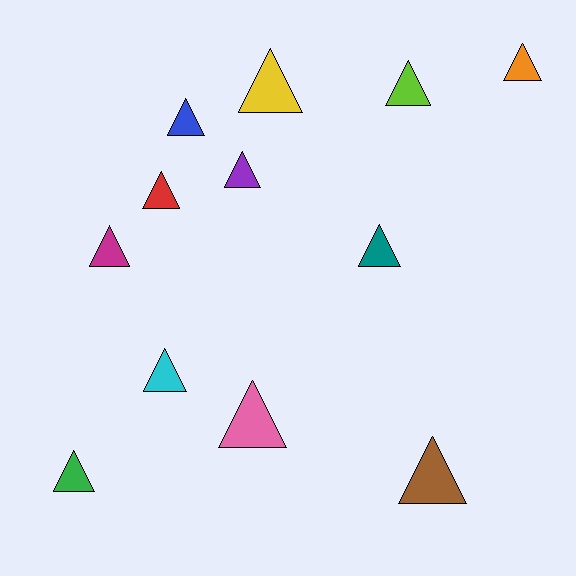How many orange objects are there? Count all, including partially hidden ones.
There is 1 orange object.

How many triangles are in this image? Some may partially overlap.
There are 12 triangles.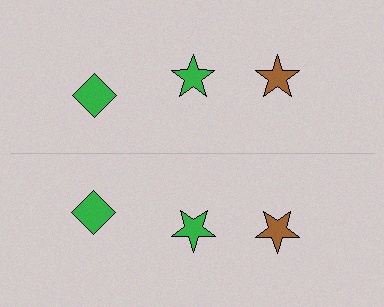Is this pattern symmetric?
Yes, this pattern has bilateral (reflection) symmetry.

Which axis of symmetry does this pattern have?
The pattern has a horizontal axis of symmetry running through the center of the image.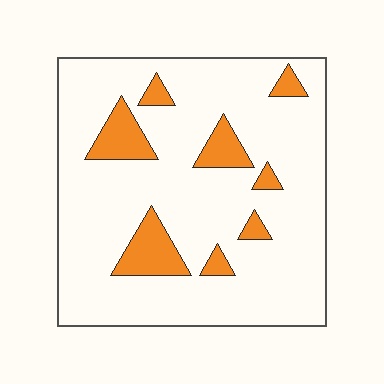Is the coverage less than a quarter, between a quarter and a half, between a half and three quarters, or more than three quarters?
Less than a quarter.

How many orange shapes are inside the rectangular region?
8.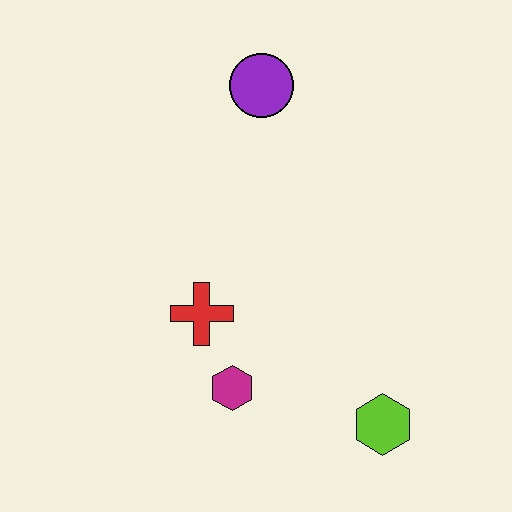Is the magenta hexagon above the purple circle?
No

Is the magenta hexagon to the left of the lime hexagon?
Yes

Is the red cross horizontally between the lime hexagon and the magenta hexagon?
No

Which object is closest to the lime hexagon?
The magenta hexagon is closest to the lime hexagon.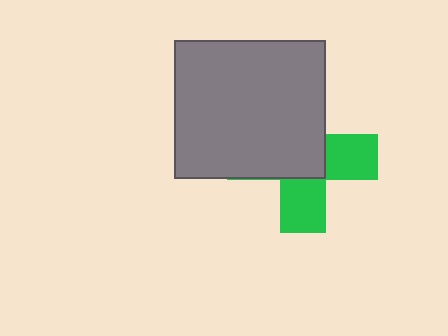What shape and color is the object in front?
The object in front is a gray rectangle.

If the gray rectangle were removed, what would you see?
You would see the complete green cross.